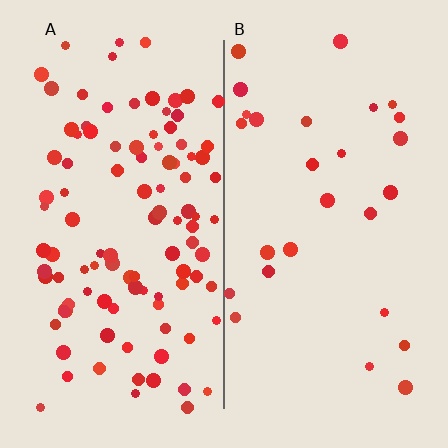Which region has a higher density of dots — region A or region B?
A (the left).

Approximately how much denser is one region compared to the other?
Approximately 3.8× — region A over region B.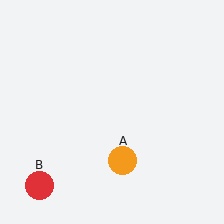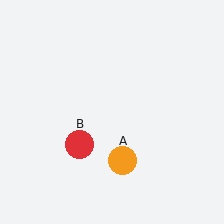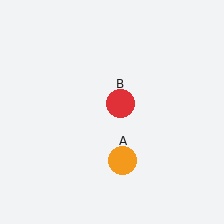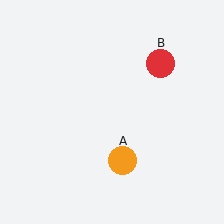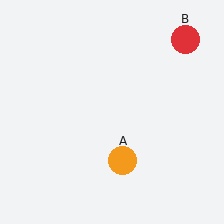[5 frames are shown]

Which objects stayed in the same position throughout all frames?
Orange circle (object A) remained stationary.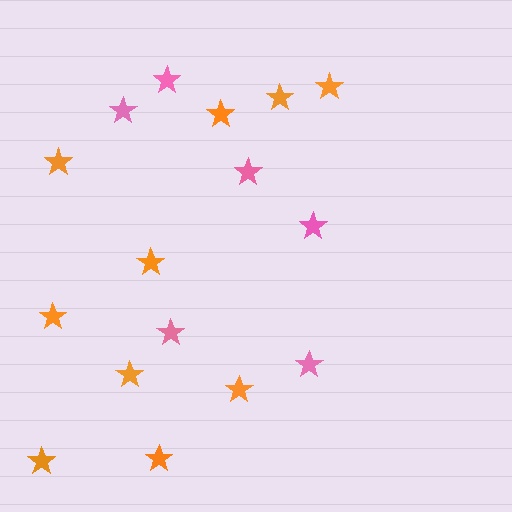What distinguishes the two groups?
There are 2 groups: one group of pink stars (6) and one group of orange stars (10).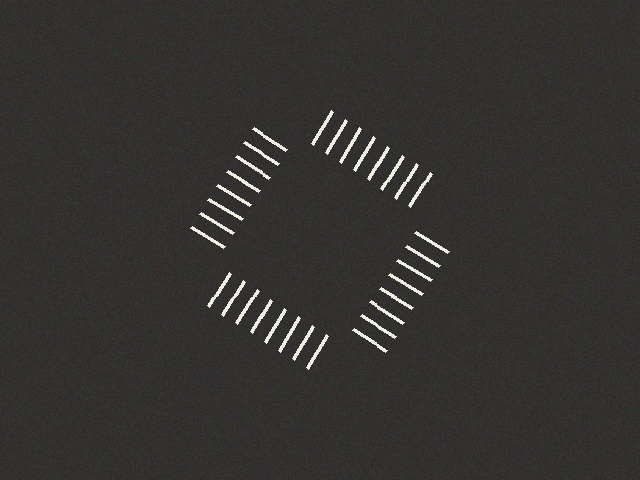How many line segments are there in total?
32 — 8 along each of the 4 edges.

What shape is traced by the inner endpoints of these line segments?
An illusory square — the line segments terminate on its edges but no continuous stroke is drawn.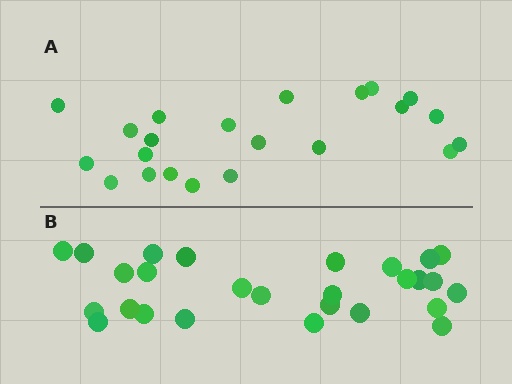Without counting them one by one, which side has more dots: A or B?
Region B (the bottom region) has more dots.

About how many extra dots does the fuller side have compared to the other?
Region B has about 5 more dots than region A.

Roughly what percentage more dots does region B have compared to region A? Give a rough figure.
About 25% more.